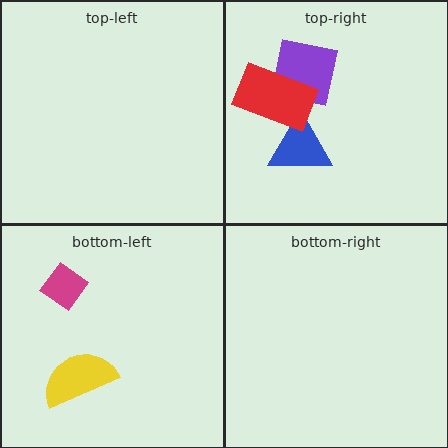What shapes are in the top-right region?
The purple square, the blue triangle, the red rectangle.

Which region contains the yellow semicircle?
The bottom-left region.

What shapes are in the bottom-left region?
The yellow semicircle, the magenta diamond.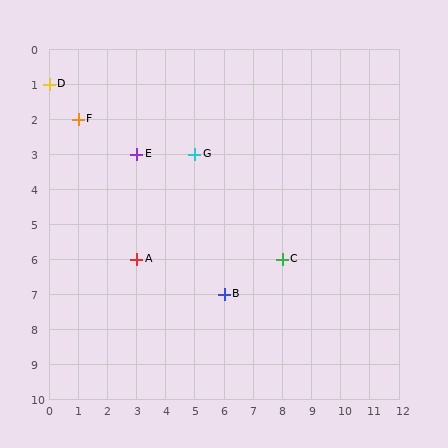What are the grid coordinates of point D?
Point D is at grid coordinates (0, 1).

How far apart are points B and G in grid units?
Points B and G are 1 column and 4 rows apart (about 4.1 grid units diagonally).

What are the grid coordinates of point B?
Point B is at grid coordinates (6, 7).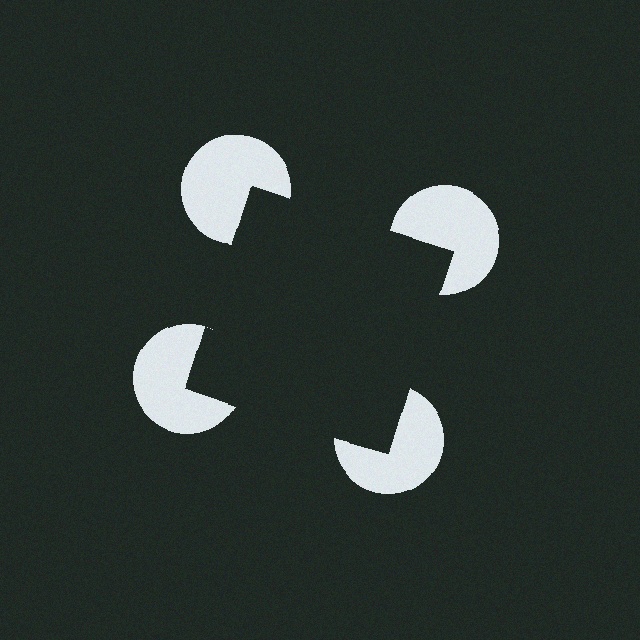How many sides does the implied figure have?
4 sides.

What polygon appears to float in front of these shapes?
An illusory square — its edges are inferred from the aligned wedge cuts in the pac-man discs, not physically drawn.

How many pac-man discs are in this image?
There are 4 — one at each vertex of the illusory square.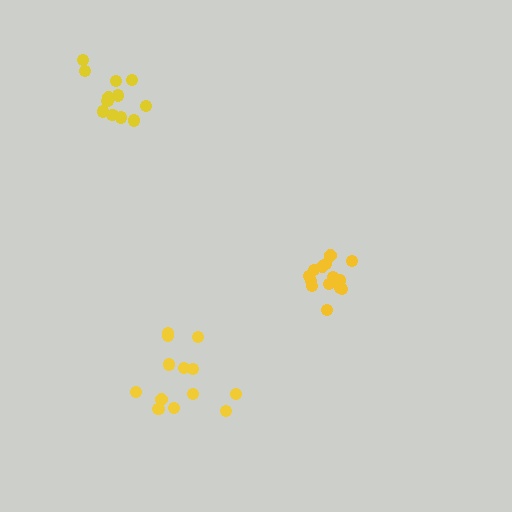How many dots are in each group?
Group 1: 12 dots, Group 2: 14 dots, Group 3: 13 dots (39 total).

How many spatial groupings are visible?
There are 3 spatial groupings.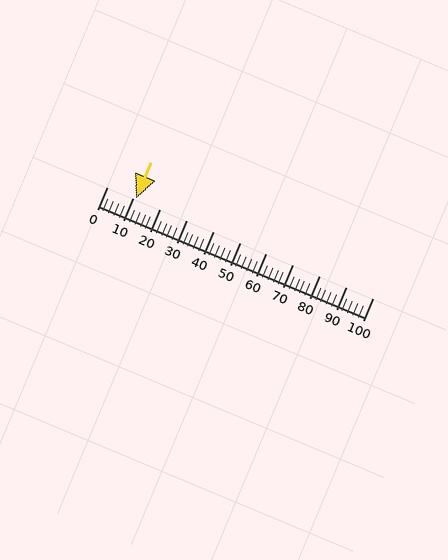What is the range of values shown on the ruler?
The ruler shows values from 0 to 100.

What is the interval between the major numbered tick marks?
The major tick marks are spaced 10 units apart.